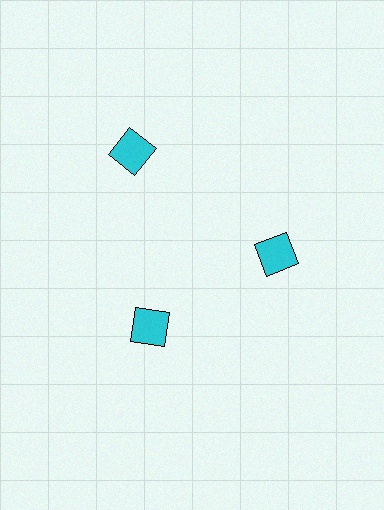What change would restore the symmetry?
The symmetry would be restored by moving it inward, back onto the ring so that all 3 diamonds sit at equal angles and equal distance from the center.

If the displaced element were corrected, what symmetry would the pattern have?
It would have 3-fold rotational symmetry — the pattern would map onto itself every 120 degrees.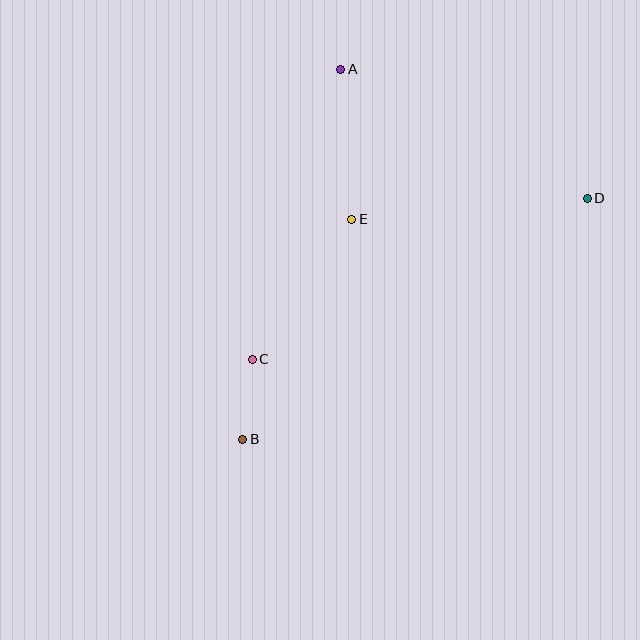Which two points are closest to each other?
Points B and C are closest to each other.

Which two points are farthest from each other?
Points B and D are farthest from each other.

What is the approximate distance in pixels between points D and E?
The distance between D and E is approximately 236 pixels.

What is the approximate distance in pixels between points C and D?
The distance between C and D is approximately 372 pixels.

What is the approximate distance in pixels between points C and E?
The distance between C and E is approximately 172 pixels.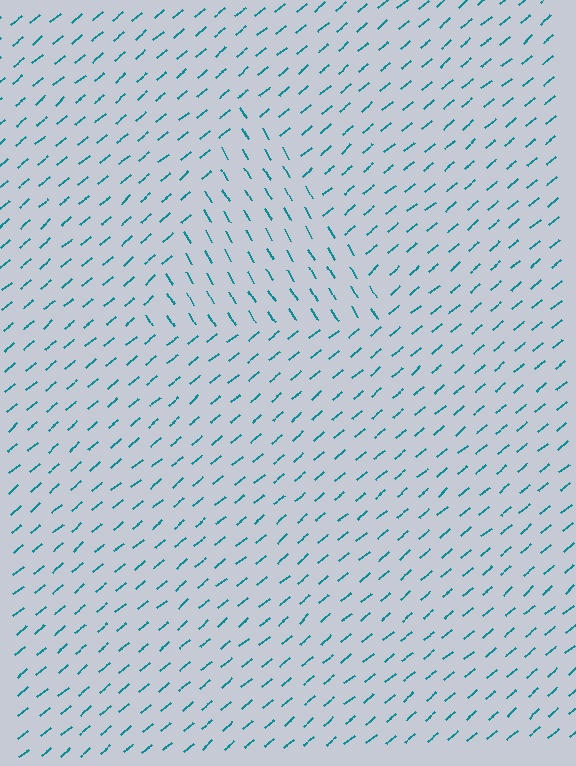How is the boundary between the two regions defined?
The boundary is defined purely by a change in line orientation (approximately 81 degrees difference). All lines are the same color and thickness.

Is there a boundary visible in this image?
Yes, there is a texture boundary formed by a change in line orientation.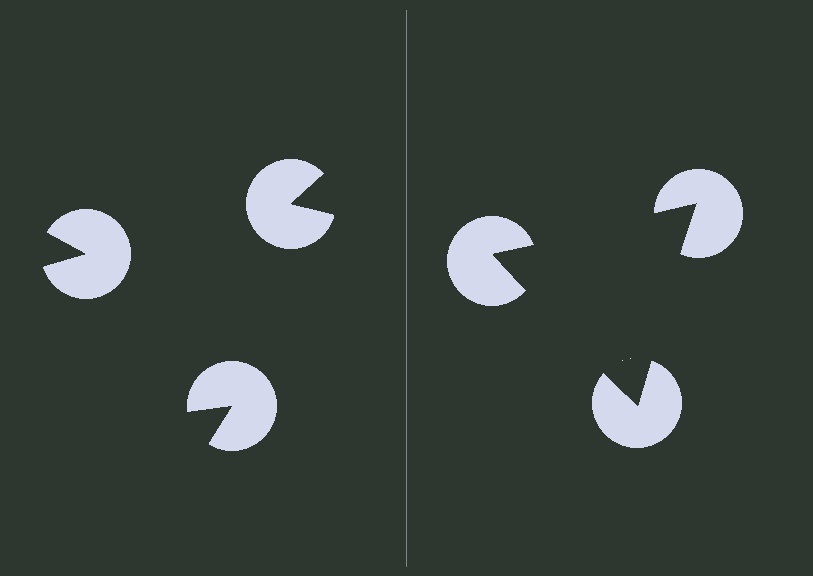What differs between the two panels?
The pac-man discs are positioned identically on both sides; only the wedge orientations differ. On the right they align to a triangle; on the left they are misaligned.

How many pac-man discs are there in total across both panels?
6 — 3 on each side.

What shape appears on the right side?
An illusory triangle.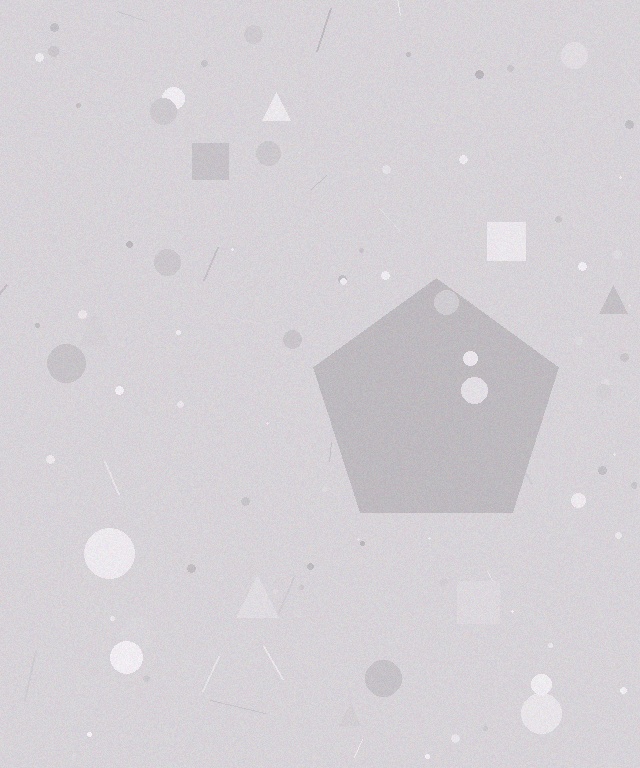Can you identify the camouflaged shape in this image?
The camouflaged shape is a pentagon.